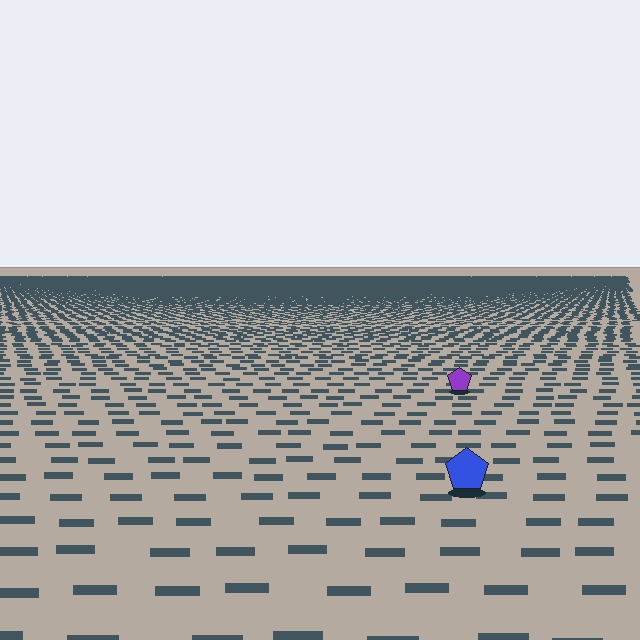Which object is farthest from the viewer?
The purple pentagon is farthest from the viewer. It appears smaller and the ground texture around it is denser.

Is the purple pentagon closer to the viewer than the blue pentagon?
No. The blue pentagon is closer — you can tell from the texture gradient: the ground texture is coarser near it.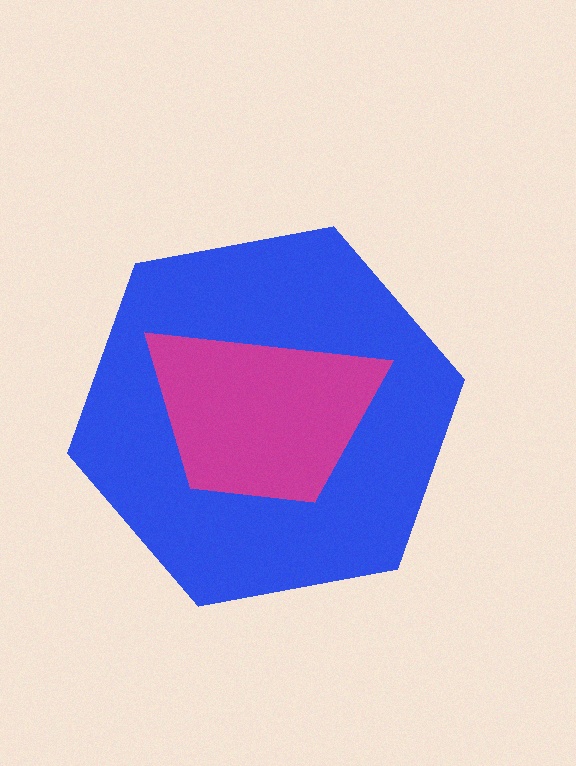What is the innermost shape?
The magenta trapezoid.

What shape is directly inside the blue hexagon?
The magenta trapezoid.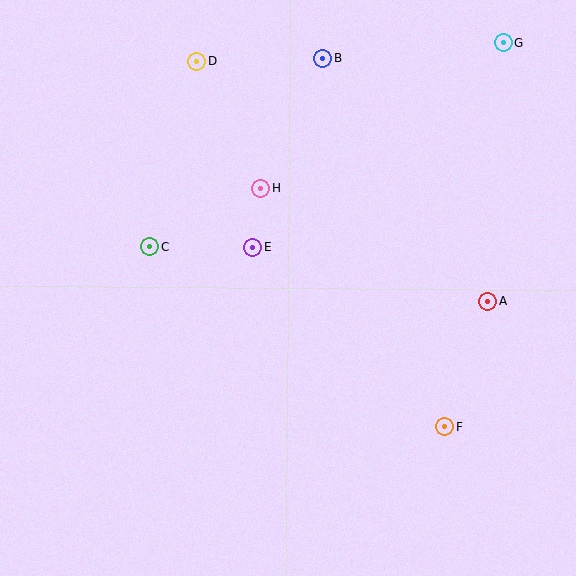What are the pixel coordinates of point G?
Point G is at (503, 42).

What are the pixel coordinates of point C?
Point C is at (150, 247).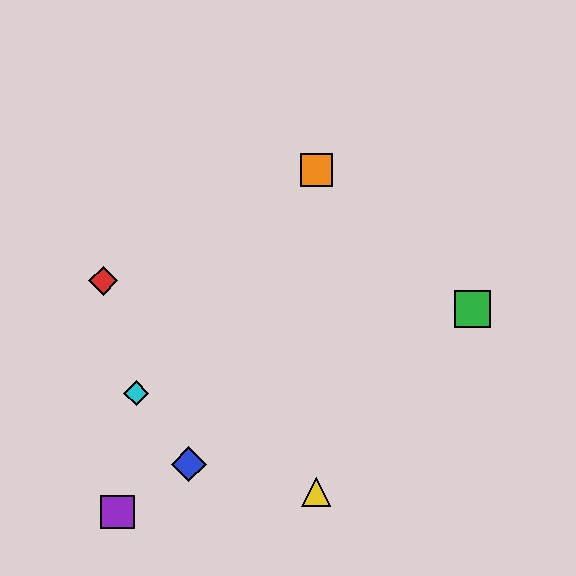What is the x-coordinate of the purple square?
The purple square is at x≈118.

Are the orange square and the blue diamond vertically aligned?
No, the orange square is at x≈316 and the blue diamond is at x≈189.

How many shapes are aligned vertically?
2 shapes (the yellow triangle, the orange square) are aligned vertically.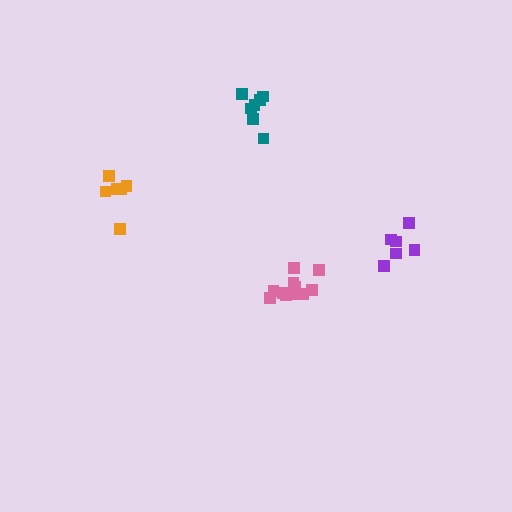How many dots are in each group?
Group 1: 6 dots, Group 2: 11 dots, Group 3: 6 dots, Group 4: 7 dots (30 total).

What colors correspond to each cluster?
The clusters are colored: orange, pink, purple, teal.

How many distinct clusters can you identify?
There are 4 distinct clusters.